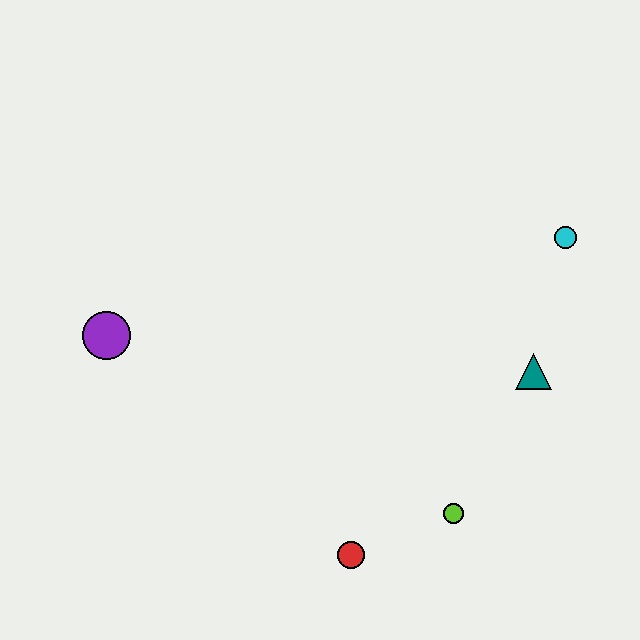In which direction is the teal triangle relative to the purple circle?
The teal triangle is to the right of the purple circle.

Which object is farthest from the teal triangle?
The purple circle is farthest from the teal triangle.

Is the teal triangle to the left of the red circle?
No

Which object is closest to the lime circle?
The red circle is closest to the lime circle.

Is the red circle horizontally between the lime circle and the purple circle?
Yes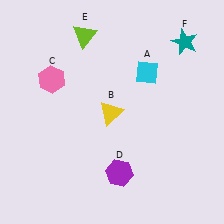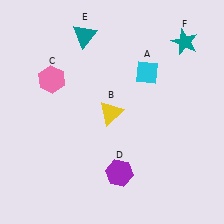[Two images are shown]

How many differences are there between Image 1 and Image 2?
There is 1 difference between the two images.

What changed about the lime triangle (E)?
In Image 1, E is lime. In Image 2, it changed to teal.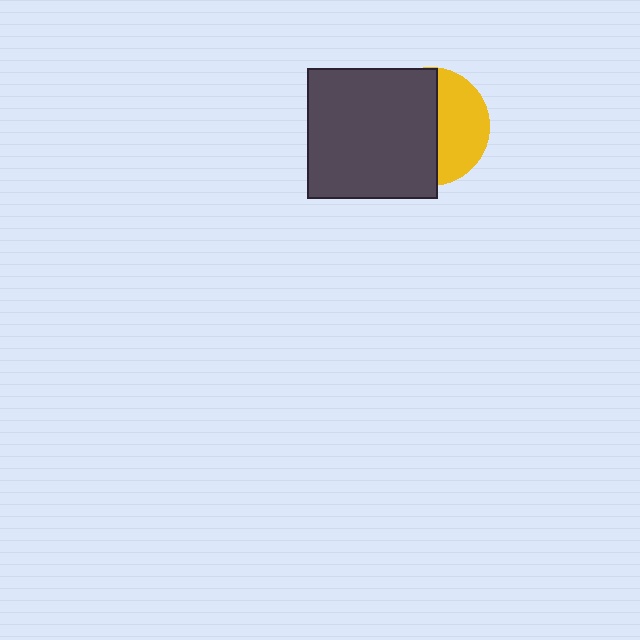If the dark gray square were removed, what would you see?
You would see the complete yellow circle.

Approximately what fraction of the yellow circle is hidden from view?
Roughly 57% of the yellow circle is hidden behind the dark gray square.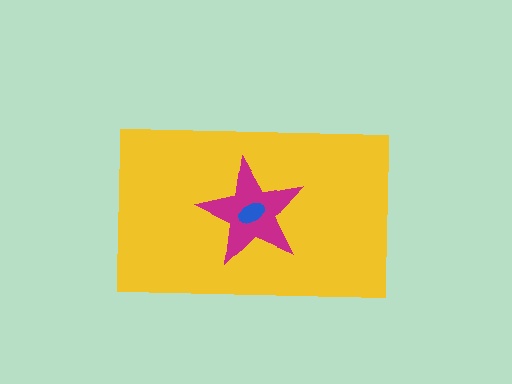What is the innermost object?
The blue ellipse.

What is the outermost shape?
The yellow rectangle.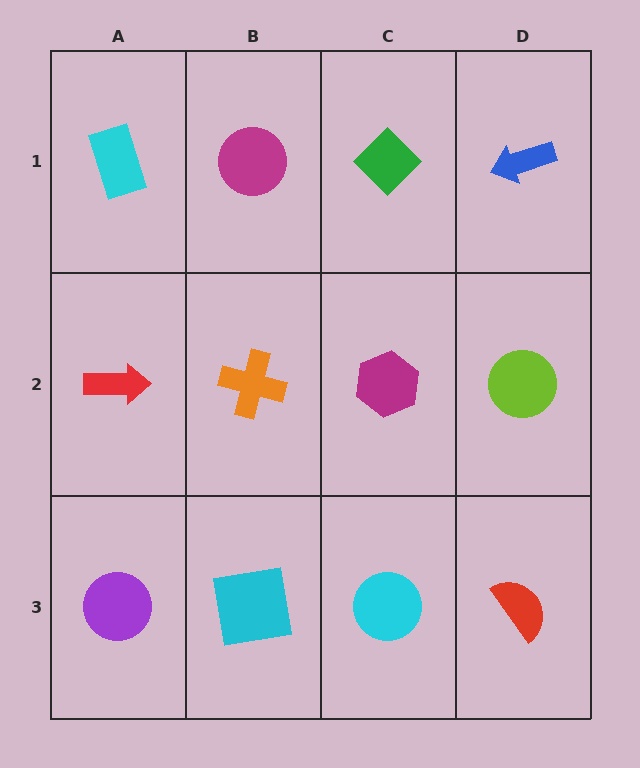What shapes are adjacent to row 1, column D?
A lime circle (row 2, column D), a green diamond (row 1, column C).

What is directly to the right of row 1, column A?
A magenta circle.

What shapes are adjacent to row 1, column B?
An orange cross (row 2, column B), a cyan rectangle (row 1, column A), a green diamond (row 1, column C).